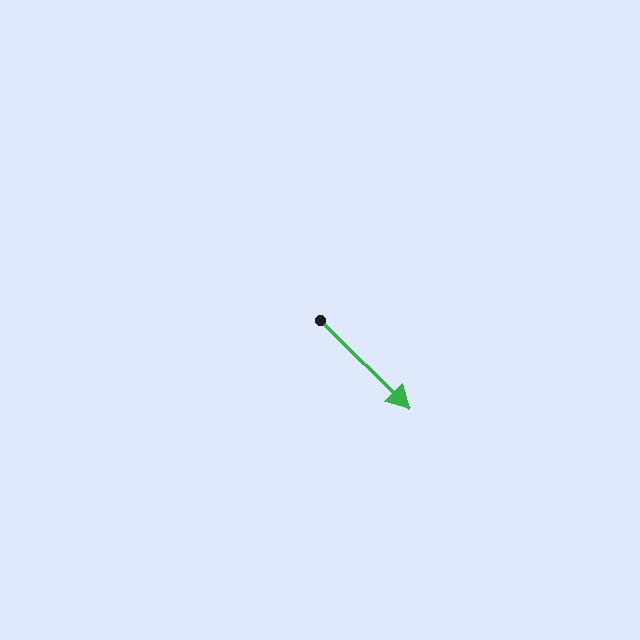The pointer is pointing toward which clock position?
Roughly 4 o'clock.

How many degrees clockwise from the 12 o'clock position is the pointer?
Approximately 135 degrees.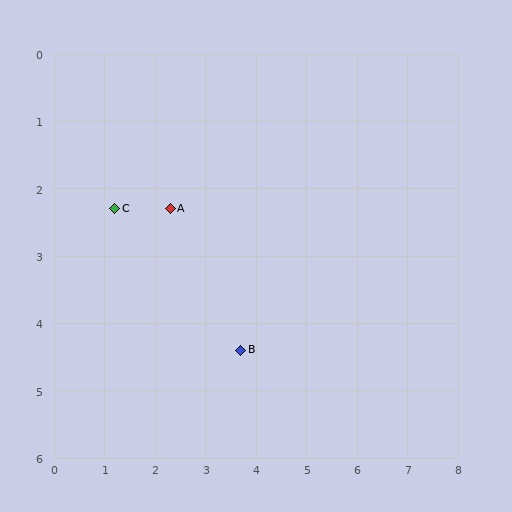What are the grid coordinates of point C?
Point C is at approximately (1.2, 2.3).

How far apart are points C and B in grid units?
Points C and B are about 3.3 grid units apart.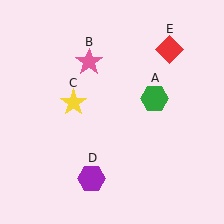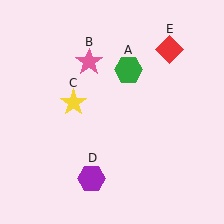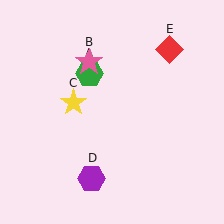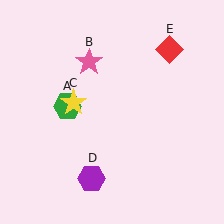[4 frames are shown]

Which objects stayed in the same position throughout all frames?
Pink star (object B) and yellow star (object C) and purple hexagon (object D) and red diamond (object E) remained stationary.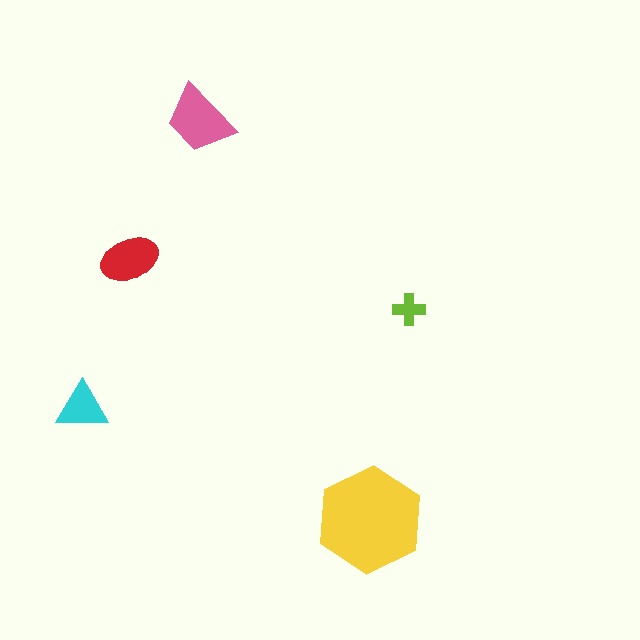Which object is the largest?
The yellow hexagon.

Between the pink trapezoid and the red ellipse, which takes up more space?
The pink trapezoid.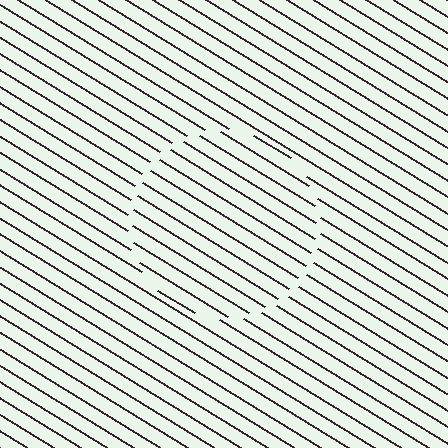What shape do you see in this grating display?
An illusory circle. The interior of the shape contains the same grating, shifted by half a period — the contour is defined by the phase discontinuity where line-ends from the inner and outer gratings abut.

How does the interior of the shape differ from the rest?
The interior of the shape contains the same grating, shifted by half a period — the contour is defined by the phase discontinuity where line-ends from the inner and outer gratings abut.